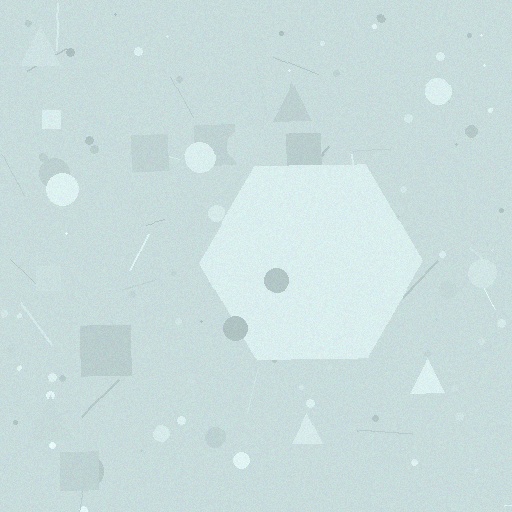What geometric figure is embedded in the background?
A hexagon is embedded in the background.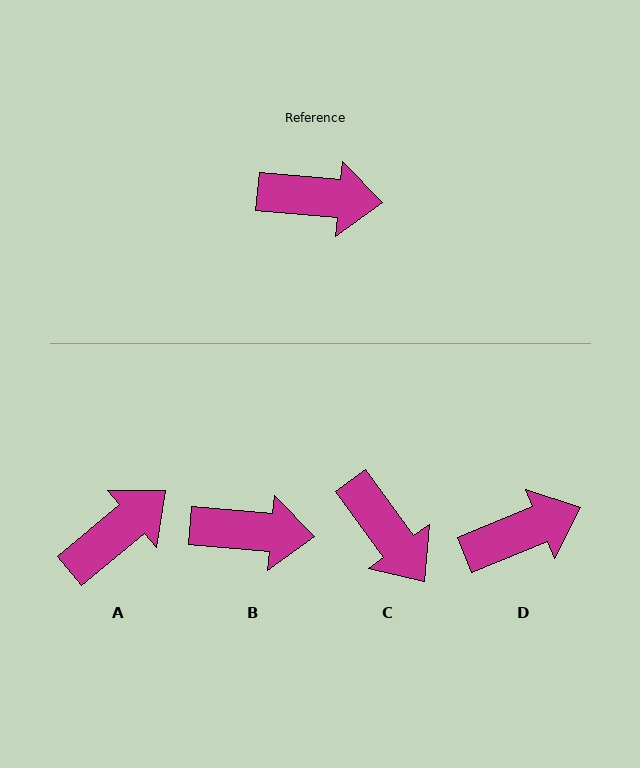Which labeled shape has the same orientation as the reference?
B.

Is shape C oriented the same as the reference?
No, it is off by about 49 degrees.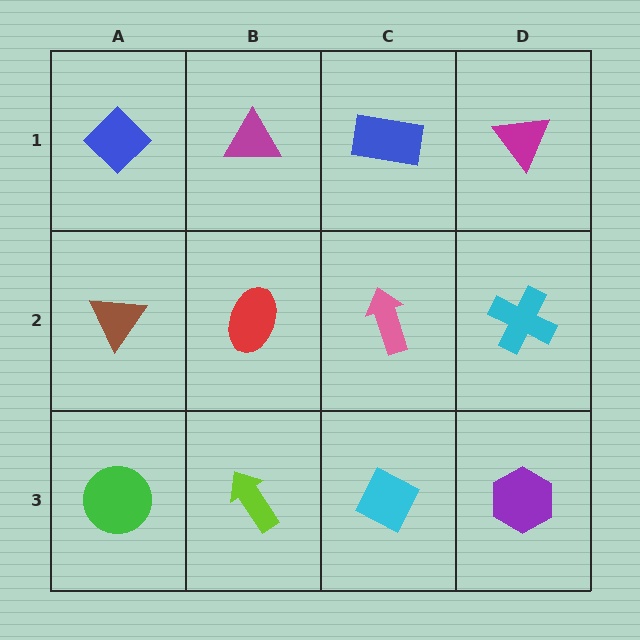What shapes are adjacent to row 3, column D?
A cyan cross (row 2, column D), a cyan diamond (row 3, column C).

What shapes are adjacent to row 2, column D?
A magenta triangle (row 1, column D), a purple hexagon (row 3, column D), a pink arrow (row 2, column C).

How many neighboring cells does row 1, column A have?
2.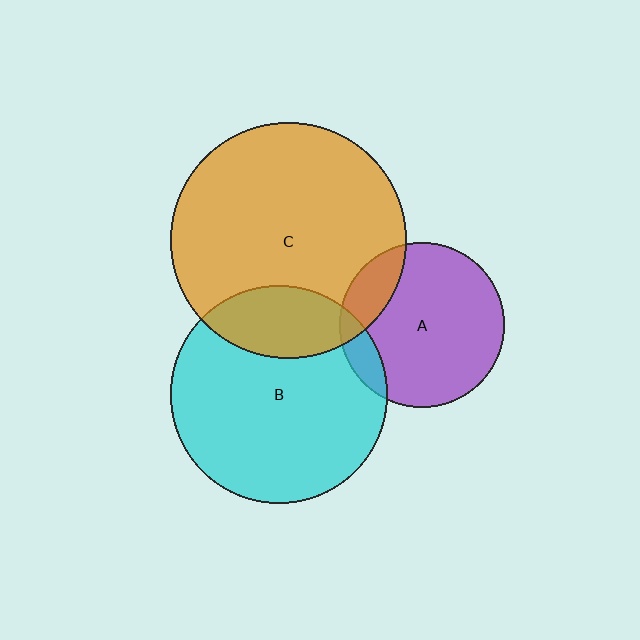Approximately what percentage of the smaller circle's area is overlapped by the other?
Approximately 10%.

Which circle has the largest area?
Circle C (orange).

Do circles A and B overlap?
Yes.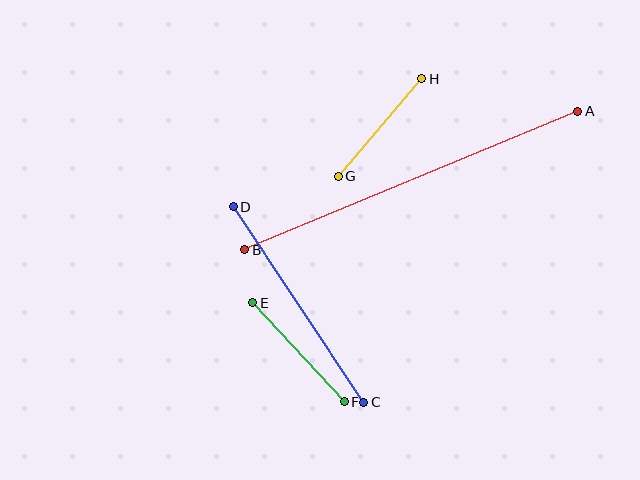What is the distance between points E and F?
The distance is approximately 135 pixels.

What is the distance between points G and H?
The distance is approximately 128 pixels.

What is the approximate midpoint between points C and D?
The midpoint is at approximately (298, 304) pixels.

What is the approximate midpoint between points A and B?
The midpoint is at approximately (411, 180) pixels.